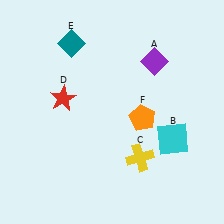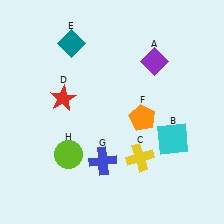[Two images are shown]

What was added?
A blue cross (G), a lime circle (H) were added in Image 2.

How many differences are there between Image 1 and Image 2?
There are 2 differences between the two images.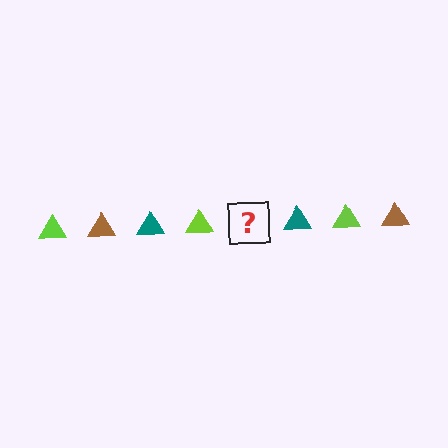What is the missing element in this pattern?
The missing element is a brown triangle.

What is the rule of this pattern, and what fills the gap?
The rule is that the pattern cycles through lime, brown, teal triangles. The gap should be filled with a brown triangle.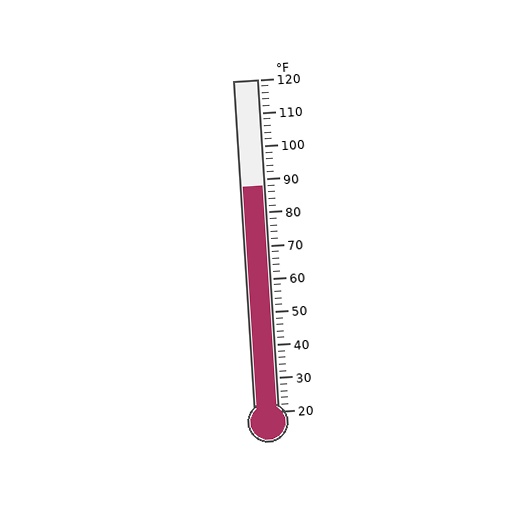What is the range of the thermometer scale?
The thermometer scale ranges from 20°F to 120°F.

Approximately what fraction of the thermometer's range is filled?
The thermometer is filled to approximately 70% of its range.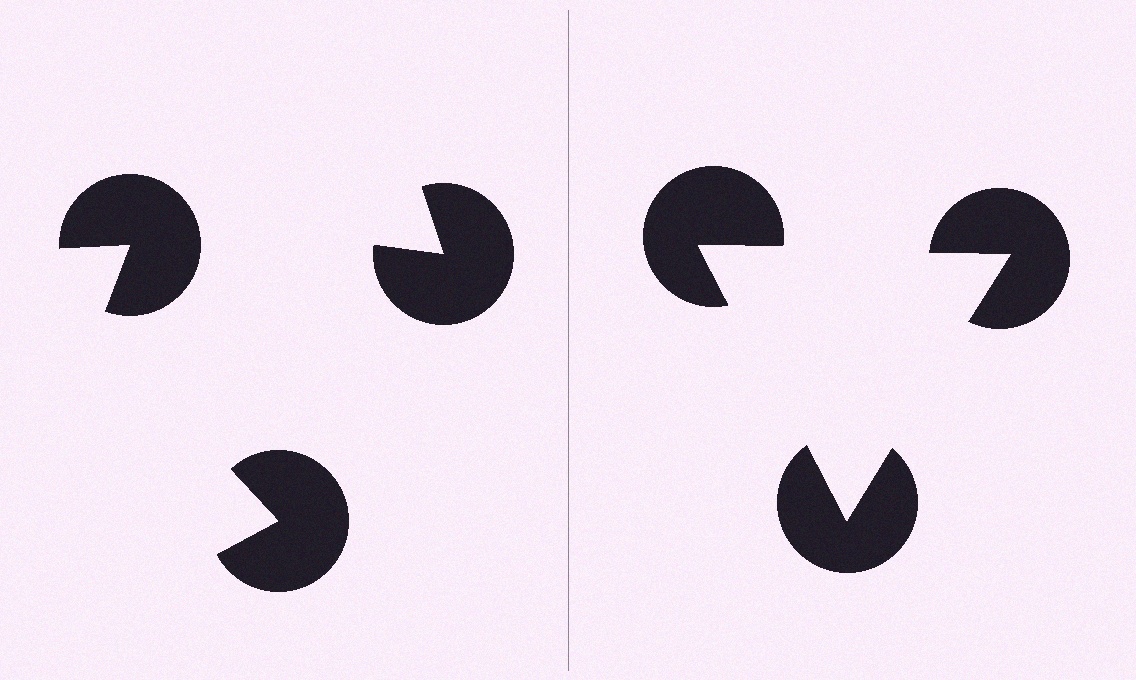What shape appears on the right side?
An illusory triangle.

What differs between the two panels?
The pac-man discs are positioned identically on both sides; only the wedge orientations differ. On the right they align to a triangle; on the left they are misaligned.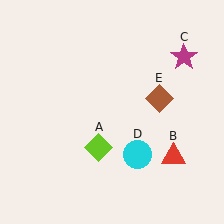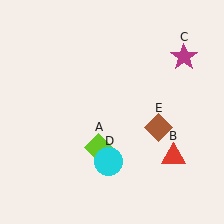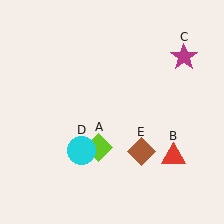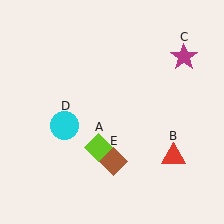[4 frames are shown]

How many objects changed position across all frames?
2 objects changed position: cyan circle (object D), brown diamond (object E).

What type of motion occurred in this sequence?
The cyan circle (object D), brown diamond (object E) rotated clockwise around the center of the scene.